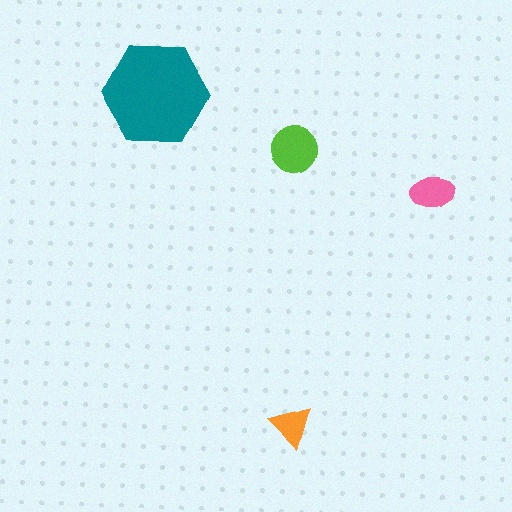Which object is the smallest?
The orange triangle.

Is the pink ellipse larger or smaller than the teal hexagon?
Smaller.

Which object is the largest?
The teal hexagon.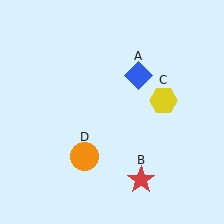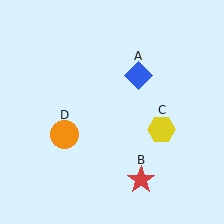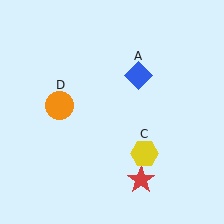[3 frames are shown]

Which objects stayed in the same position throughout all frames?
Blue diamond (object A) and red star (object B) remained stationary.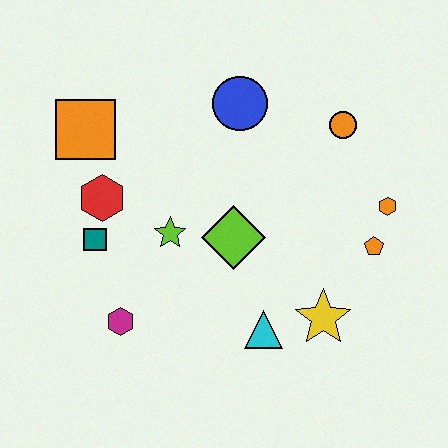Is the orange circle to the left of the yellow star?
No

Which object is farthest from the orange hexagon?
The orange square is farthest from the orange hexagon.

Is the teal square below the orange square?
Yes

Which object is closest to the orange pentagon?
The orange hexagon is closest to the orange pentagon.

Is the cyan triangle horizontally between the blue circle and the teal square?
No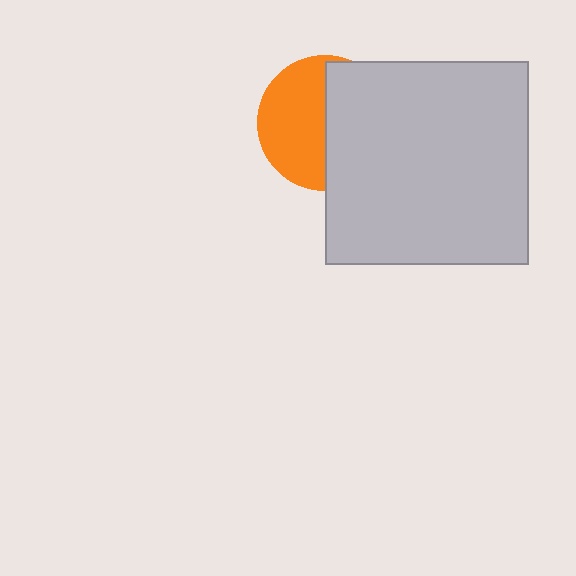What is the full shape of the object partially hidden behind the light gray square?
The partially hidden object is an orange circle.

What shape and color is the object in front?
The object in front is a light gray square.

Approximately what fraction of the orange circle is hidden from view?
Roughly 49% of the orange circle is hidden behind the light gray square.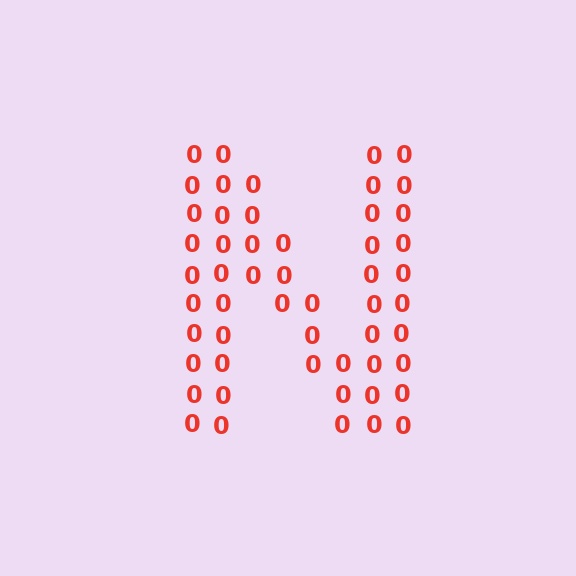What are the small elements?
The small elements are digit 0's.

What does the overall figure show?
The overall figure shows the letter N.